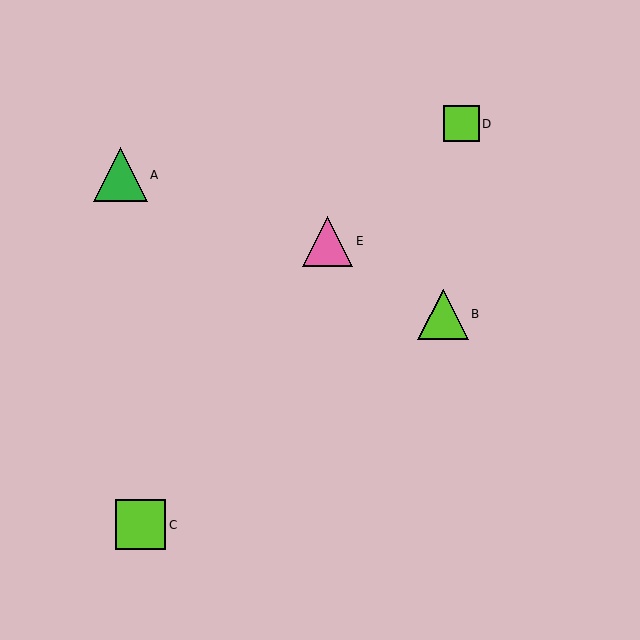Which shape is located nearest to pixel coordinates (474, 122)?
The lime square (labeled D) at (461, 124) is nearest to that location.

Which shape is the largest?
The green triangle (labeled A) is the largest.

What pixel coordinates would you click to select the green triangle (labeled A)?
Click at (120, 175) to select the green triangle A.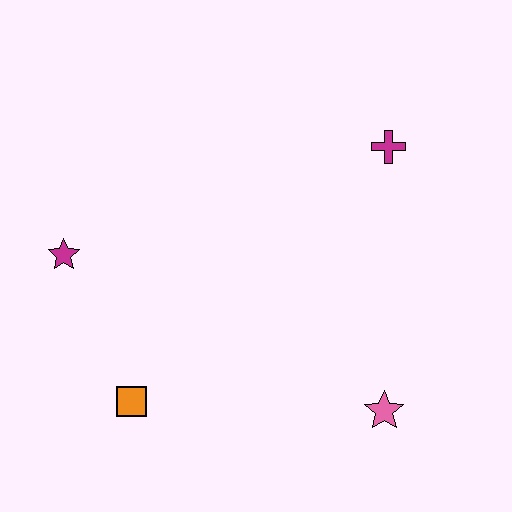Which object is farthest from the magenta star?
The pink star is farthest from the magenta star.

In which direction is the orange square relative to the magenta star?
The orange square is below the magenta star.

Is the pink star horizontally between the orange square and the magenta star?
No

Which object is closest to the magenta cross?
The pink star is closest to the magenta cross.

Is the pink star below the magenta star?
Yes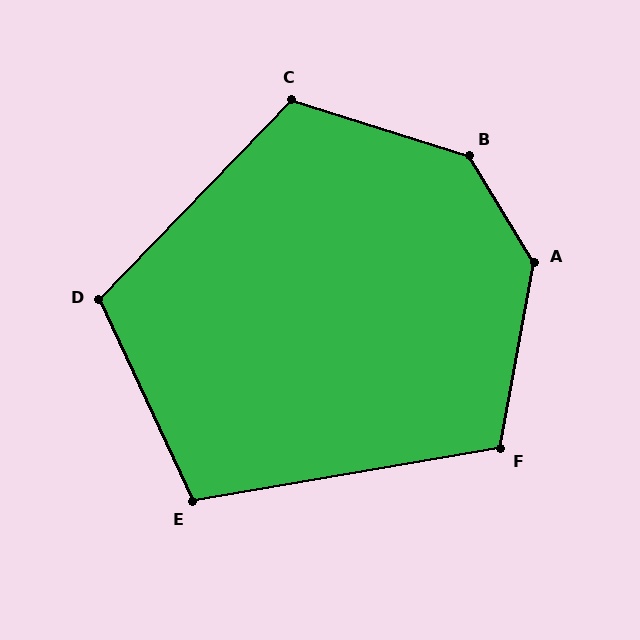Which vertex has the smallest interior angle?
E, at approximately 105 degrees.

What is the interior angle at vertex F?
Approximately 110 degrees (obtuse).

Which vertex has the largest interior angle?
B, at approximately 139 degrees.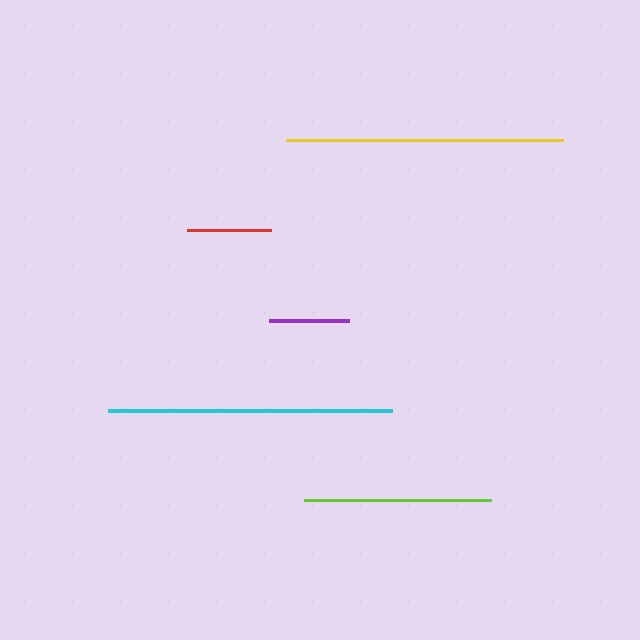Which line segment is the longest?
The cyan line is the longest at approximately 284 pixels.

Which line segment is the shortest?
The purple line is the shortest at approximately 80 pixels.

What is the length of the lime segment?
The lime segment is approximately 187 pixels long.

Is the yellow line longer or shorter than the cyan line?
The cyan line is longer than the yellow line.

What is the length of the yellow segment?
The yellow segment is approximately 277 pixels long.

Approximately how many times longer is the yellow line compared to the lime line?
The yellow line is approximately 1.5 times the length of the lime line.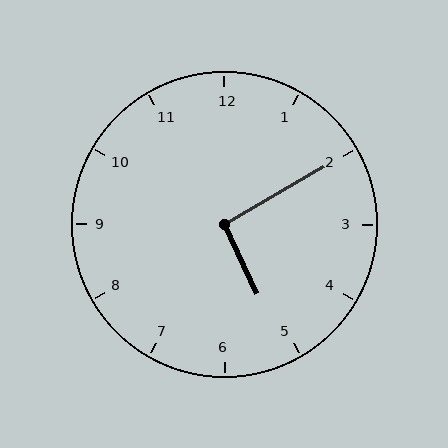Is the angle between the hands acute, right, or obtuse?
It is right.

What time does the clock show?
5:10.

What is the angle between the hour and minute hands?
Approximately 95 degrees.